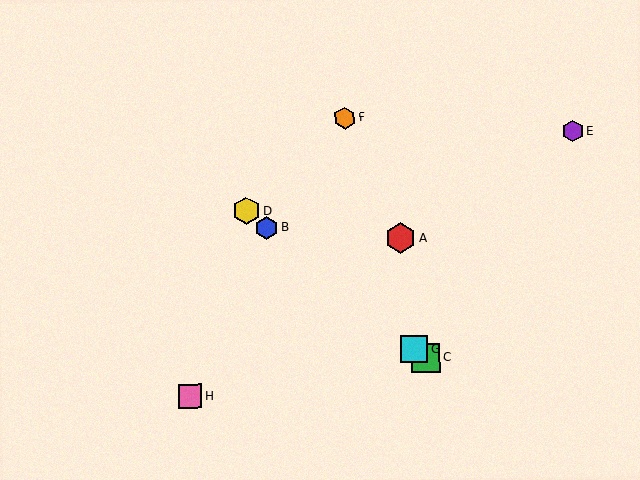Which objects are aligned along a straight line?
Objects B, C, D, G are aligned along a straight line.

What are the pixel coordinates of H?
Object H is at (190, 396).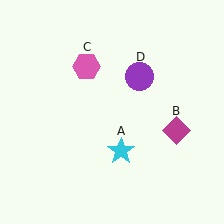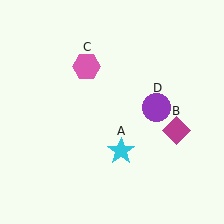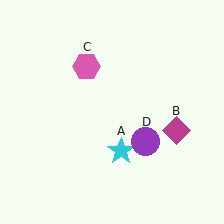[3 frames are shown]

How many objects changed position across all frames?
1 object changed position: purple circle (object D).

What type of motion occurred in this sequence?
The purple circle (object D) rotated clockwise around the center of the scene.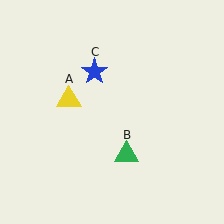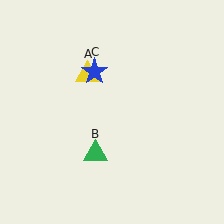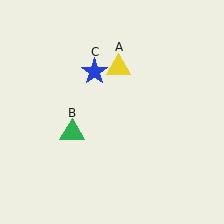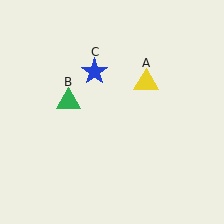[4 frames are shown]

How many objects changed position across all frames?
2 objects changed position: yellow triangle (object A), green triangle (object B).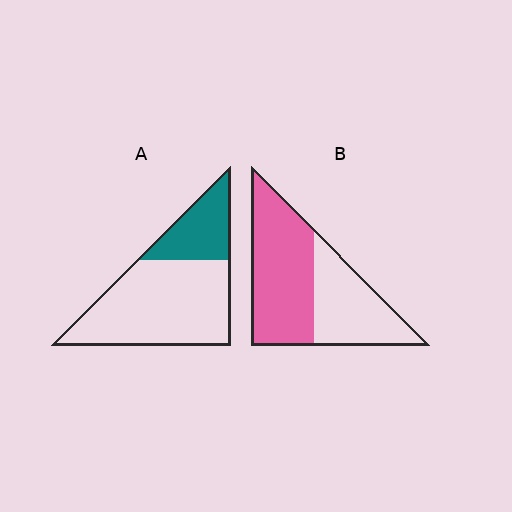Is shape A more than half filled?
No.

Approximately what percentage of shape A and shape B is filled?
A is approximately 25% and B is approximately 60%.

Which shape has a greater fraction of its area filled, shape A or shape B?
Shape B.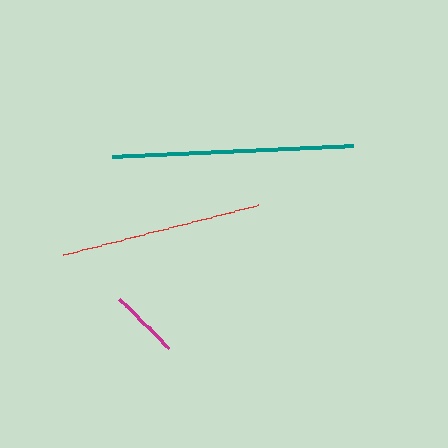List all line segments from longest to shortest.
From longest to shortest: teal, red, magenta.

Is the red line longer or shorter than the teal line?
The teal line is longer than the red line.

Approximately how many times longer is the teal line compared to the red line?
The teal line is approximately 1.2 times the length of the red line.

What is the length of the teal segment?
The teal segment is approximately 241 pixels long.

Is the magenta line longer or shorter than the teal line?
The teal line is longer than the magenta line.